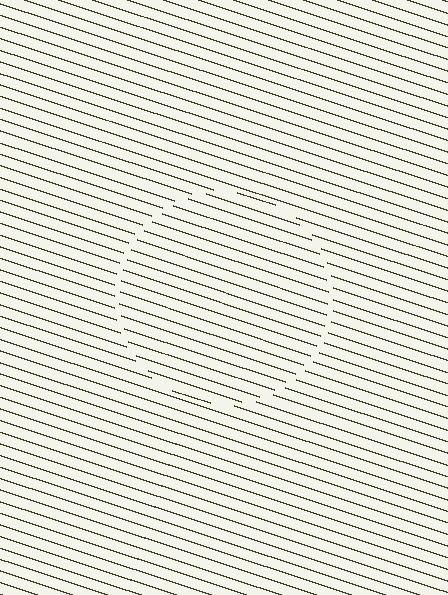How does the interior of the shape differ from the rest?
The interior of the shape contains the same grating, shifted by half a period — the contour is defined by the phase discontinuity where line-ends from the inner and outer gratings abut.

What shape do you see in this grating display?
An illusory circle. The interior of the shape contains the same grating, shifted by half a period — the contour is defined by the phase discontinuity where line-ends from the inner and outer gratings abut.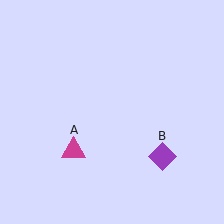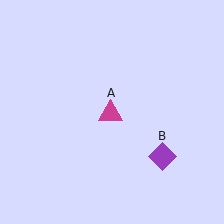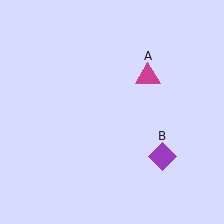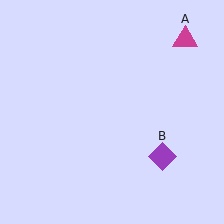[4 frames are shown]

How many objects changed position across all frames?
1 object changed position: magenta triangle (object A).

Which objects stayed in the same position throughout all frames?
Purple diamond (object B) remained stationary.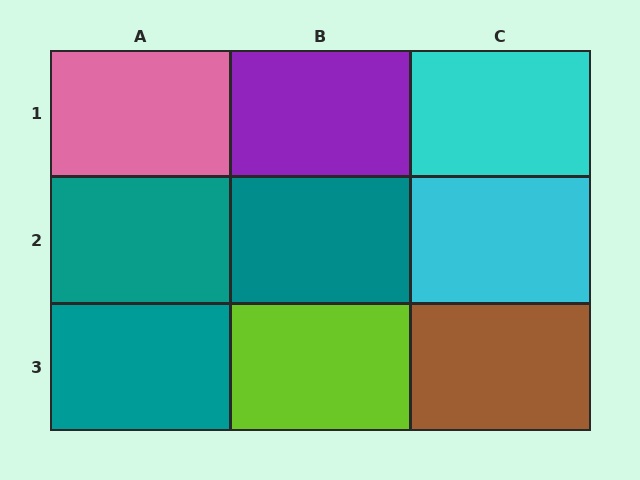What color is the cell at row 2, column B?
Teal.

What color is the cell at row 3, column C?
Brown.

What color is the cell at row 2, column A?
Teal.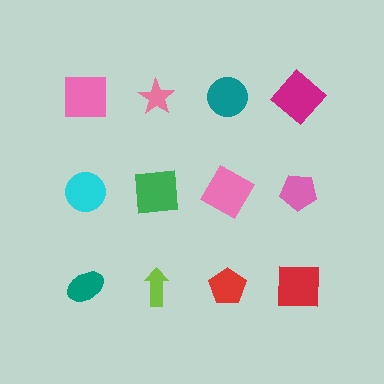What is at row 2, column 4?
A pink pentagon.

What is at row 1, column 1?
A pink square.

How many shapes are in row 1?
4 shapes.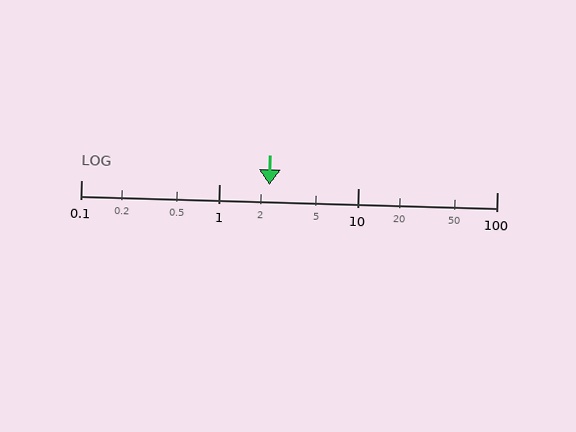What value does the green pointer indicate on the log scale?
The pointer indicates approximately 2.3.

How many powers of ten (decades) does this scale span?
The scale spans 3 decades, from 0.1 to 100.